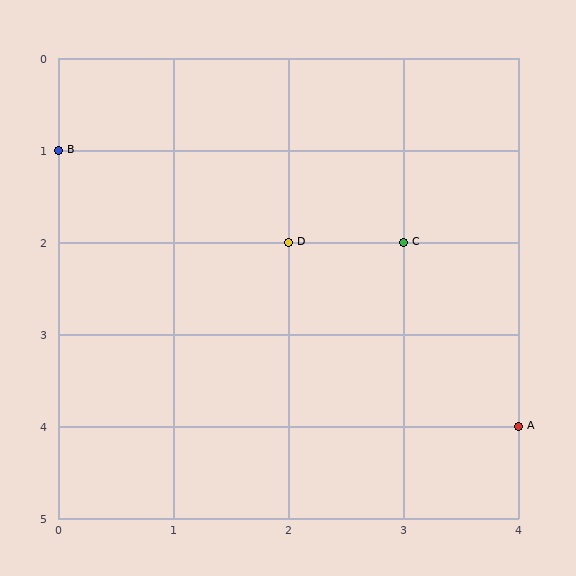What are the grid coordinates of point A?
Point A is at grid coordinates (4, 4).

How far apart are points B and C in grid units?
Points B and C are 3 columns and 1 row apart (about 3.2 grid units diagonally).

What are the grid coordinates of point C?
Point C is at grid coordinates (3, 2).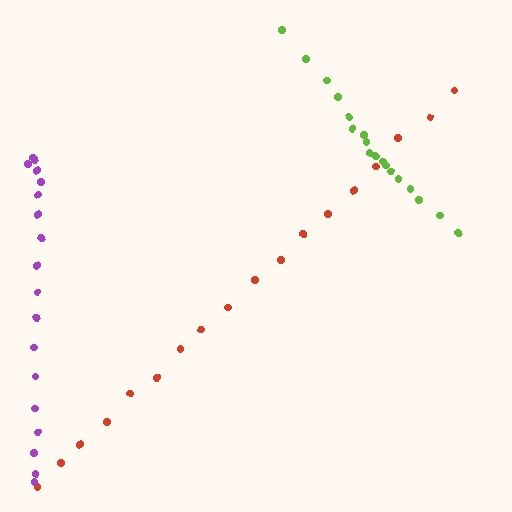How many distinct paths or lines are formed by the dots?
There are 3 distinct paths.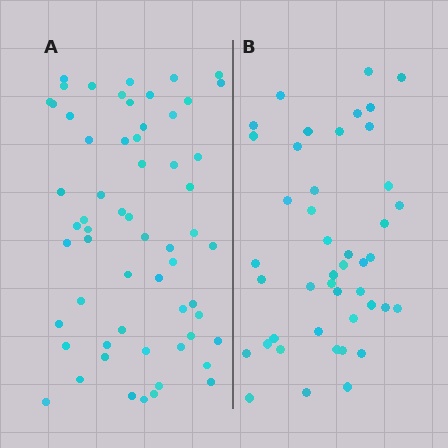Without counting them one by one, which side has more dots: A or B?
Region A (the left region) has more dots.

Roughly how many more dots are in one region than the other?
Region A has approximately 15 more dots than region B.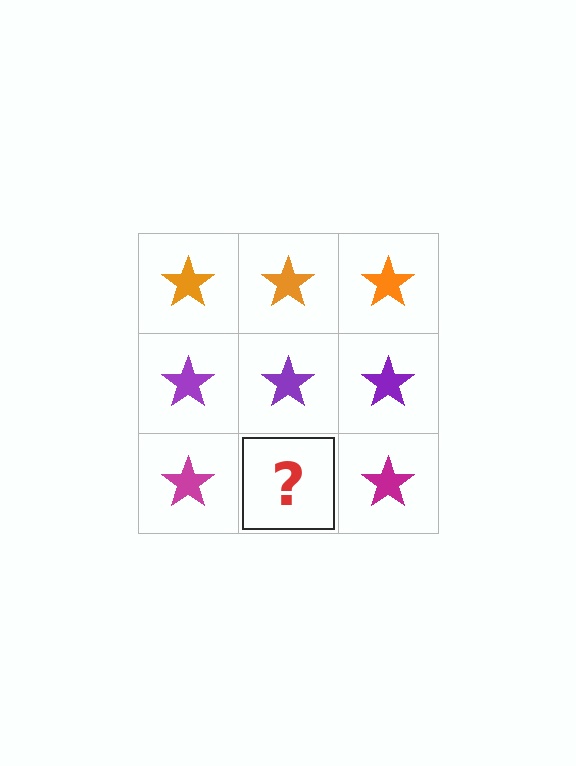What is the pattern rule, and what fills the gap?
The rule is that each row has a consistent color. The gap should be filled with a magenta star.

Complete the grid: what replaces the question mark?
The question mark should be replaced with a magenta star.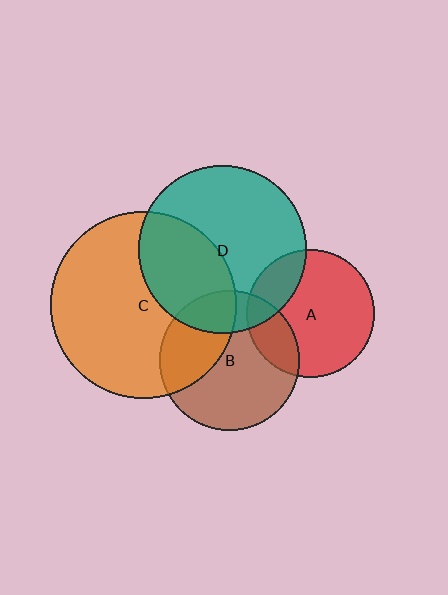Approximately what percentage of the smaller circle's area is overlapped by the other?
Approximately 20%.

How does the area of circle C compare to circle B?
Approximately 1.8 times.